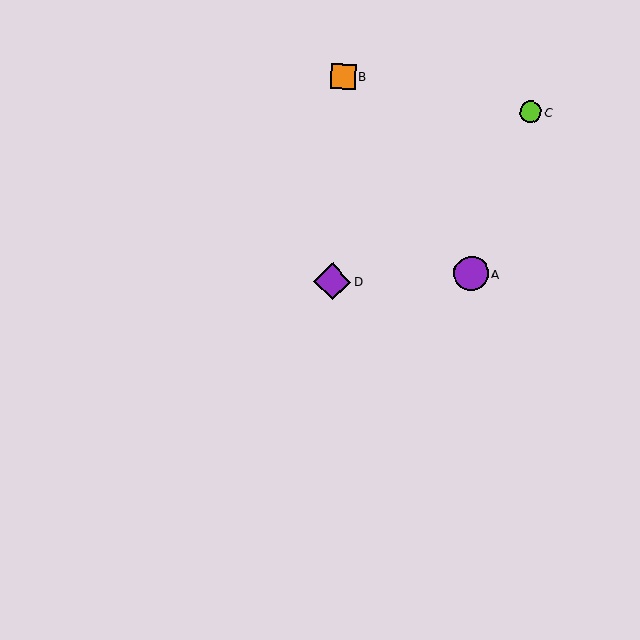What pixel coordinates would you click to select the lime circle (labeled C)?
Click at (531, 112) to select the lime circle C.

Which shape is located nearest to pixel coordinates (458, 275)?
The purple circle (labeled A) at (471, 274) is nearest to that location.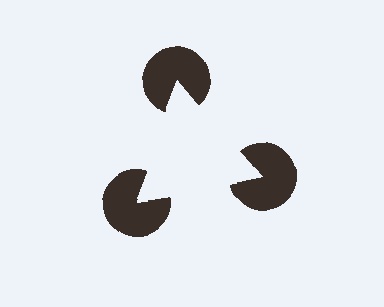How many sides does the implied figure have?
3 sides.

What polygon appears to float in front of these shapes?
An illusory triangle — its edges are inferred from the aligned wedge cuts in the pac-man discs, not physically drawn.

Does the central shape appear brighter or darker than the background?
It typically appears slightly brighter than the background, even though no actual brightness change is drawn.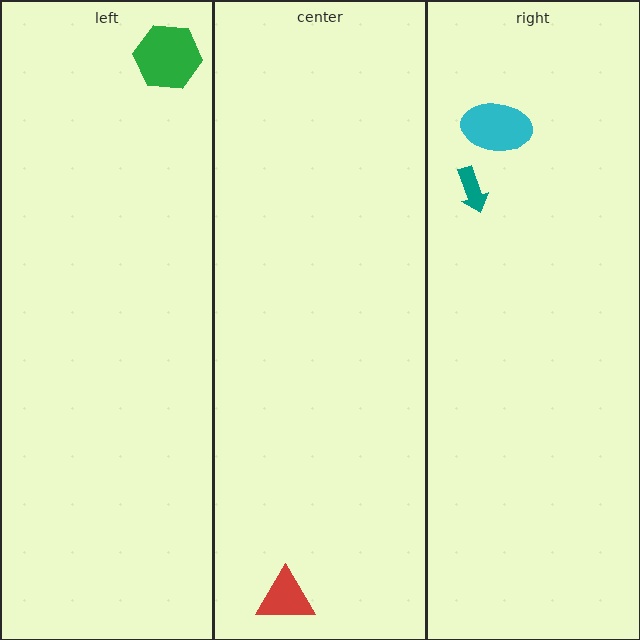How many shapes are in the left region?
1.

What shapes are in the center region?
The red triangle.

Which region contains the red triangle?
The center region.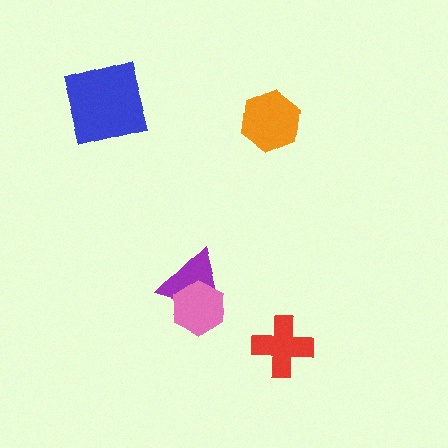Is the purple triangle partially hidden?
Yes, it is partially covered by another shape.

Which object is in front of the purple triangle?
The pink hexagon is in front of the purple triangle.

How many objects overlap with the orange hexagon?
0 objects overlap with the orange hexagon.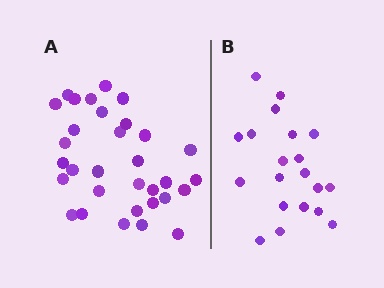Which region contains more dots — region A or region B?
Region A (the left region) has more dots.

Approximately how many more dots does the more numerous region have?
Region A has roughly 12 or so more dots than region B.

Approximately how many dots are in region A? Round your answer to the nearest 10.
About 30 dots. (The exact count is 32, which rounds to 30.)